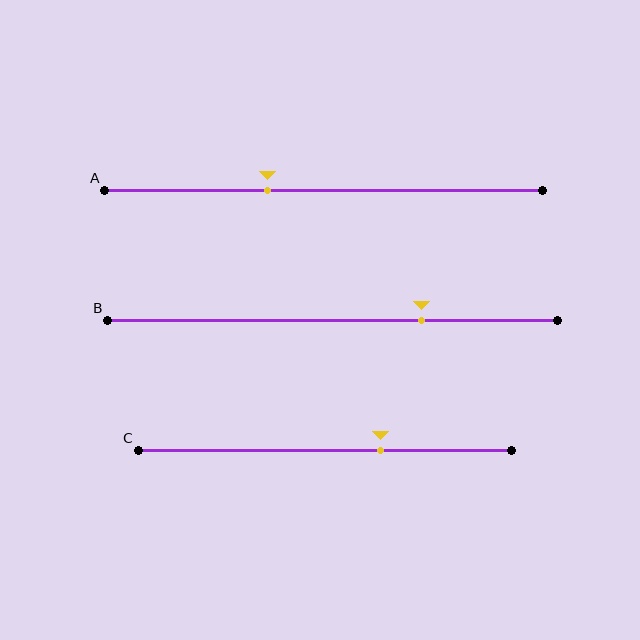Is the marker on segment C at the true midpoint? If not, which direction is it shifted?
No, the marker on segment C is shifted to the right by about 15% of the segment length.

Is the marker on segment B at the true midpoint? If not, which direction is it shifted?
No, the marker on segment B is shifted to the right by about 20% of the segment length.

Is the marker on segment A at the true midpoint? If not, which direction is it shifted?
No, the marker on segment A is shifted to the left by about 13% of the segment length.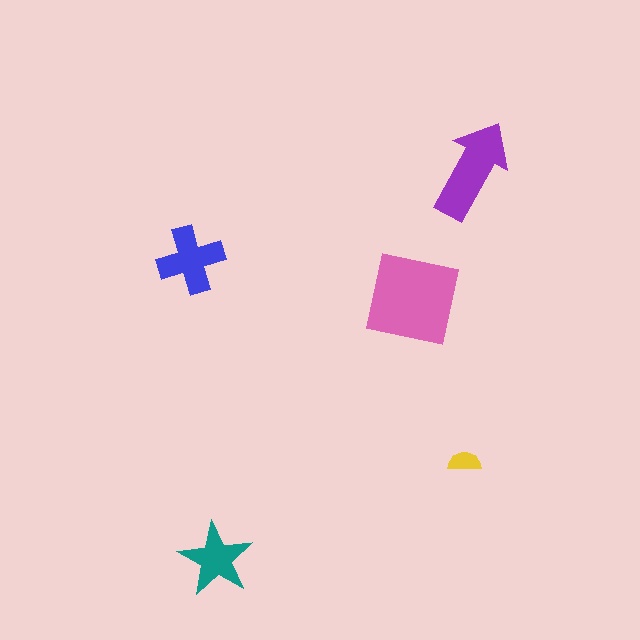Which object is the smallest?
The yellow semicircle.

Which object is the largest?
The pink square.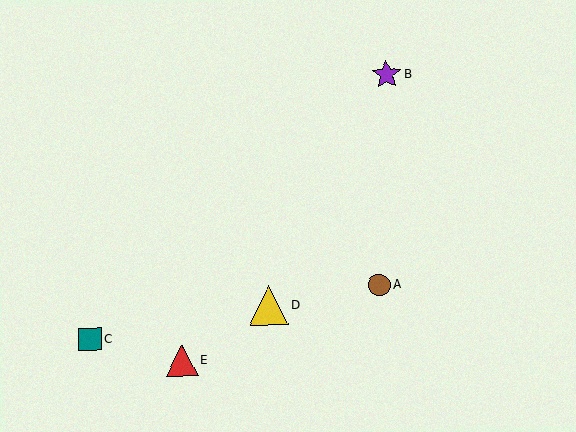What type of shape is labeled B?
Shape B is a purple star.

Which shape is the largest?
The yellow triangle (labeled D) is the largest.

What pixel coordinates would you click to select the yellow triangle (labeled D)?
Click at (269, 305) to select the yellow triangle D.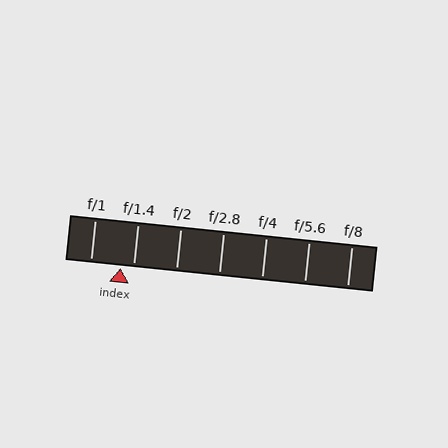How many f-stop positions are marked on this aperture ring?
There are 7 f-stop positions marked.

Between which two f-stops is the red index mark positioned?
The index mark is between f/1 and f/1.4.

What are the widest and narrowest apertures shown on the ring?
The widest aperture shown is f/1 and the narrowest is f/8.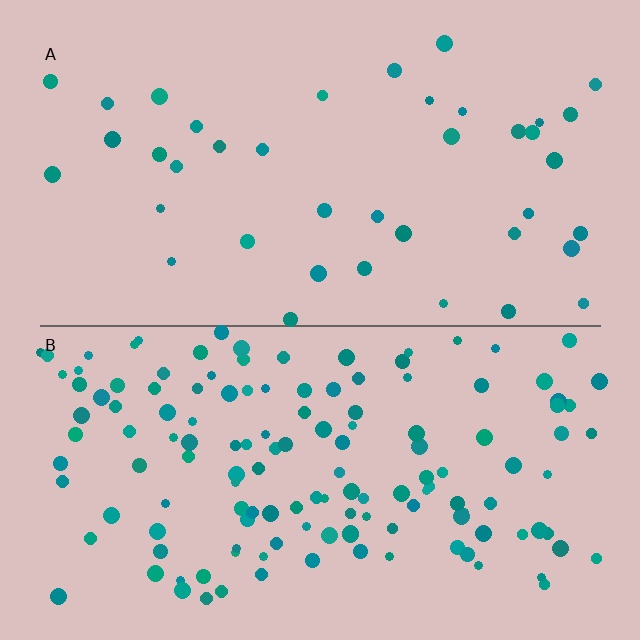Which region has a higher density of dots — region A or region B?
B (the bottom).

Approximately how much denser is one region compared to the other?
Approximately 3.5× — region B over region A.